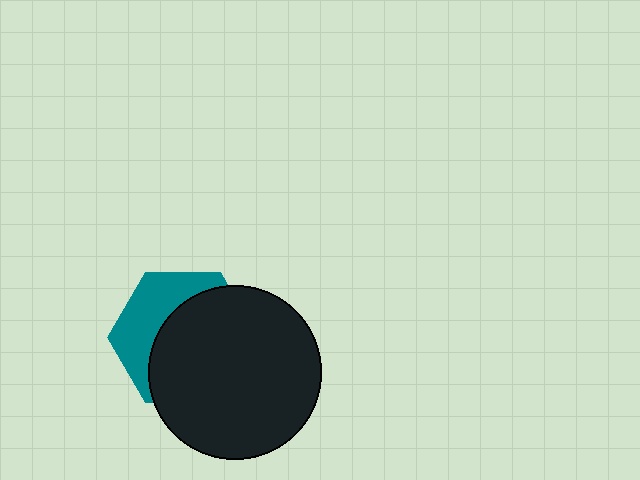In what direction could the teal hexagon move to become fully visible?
The teal hexagon could move toward the upper-left. That would shift it out from behind the black circle entirely.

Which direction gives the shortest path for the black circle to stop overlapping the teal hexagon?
Moving toward the lower-right gives the shortest separation.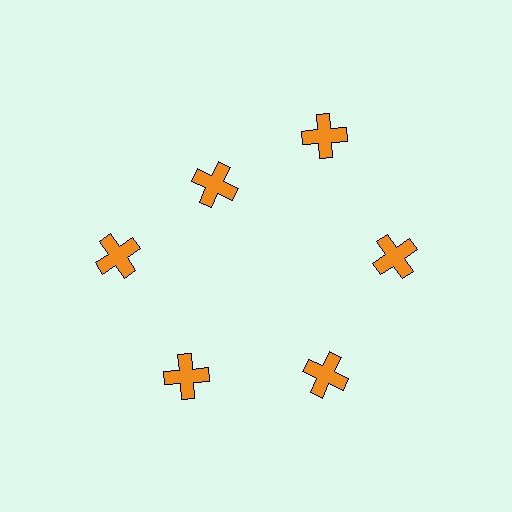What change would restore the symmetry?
The symmetry would be restored by moving it outward, back onto the ring so that all 6 crosses sit at equal angles and equal distance from the center.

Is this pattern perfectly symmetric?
No. The 6 orange crosses are arranged in a ring, but one element near the 11 o'clock position is pulled inward toward the center, breaking the 6-fold rotational symmetry.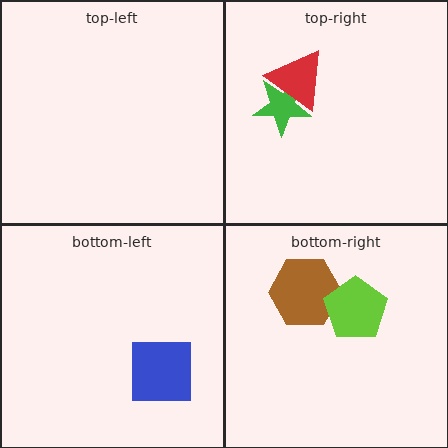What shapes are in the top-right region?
The green star, the red triangle.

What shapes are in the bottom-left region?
The blue square.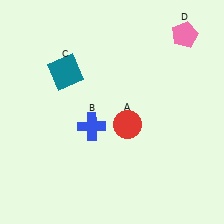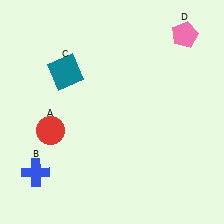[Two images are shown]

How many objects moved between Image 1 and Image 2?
2 objects moved between the two images.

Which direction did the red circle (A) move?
The red circle (A) moved left.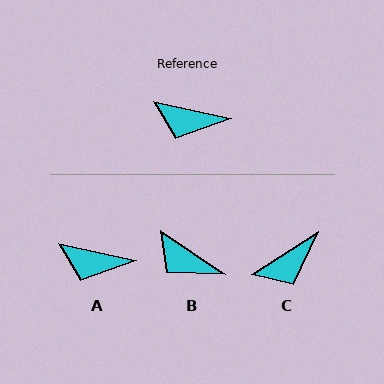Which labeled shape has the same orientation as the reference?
A.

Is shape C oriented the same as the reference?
No, it is off by about 45 degrees.